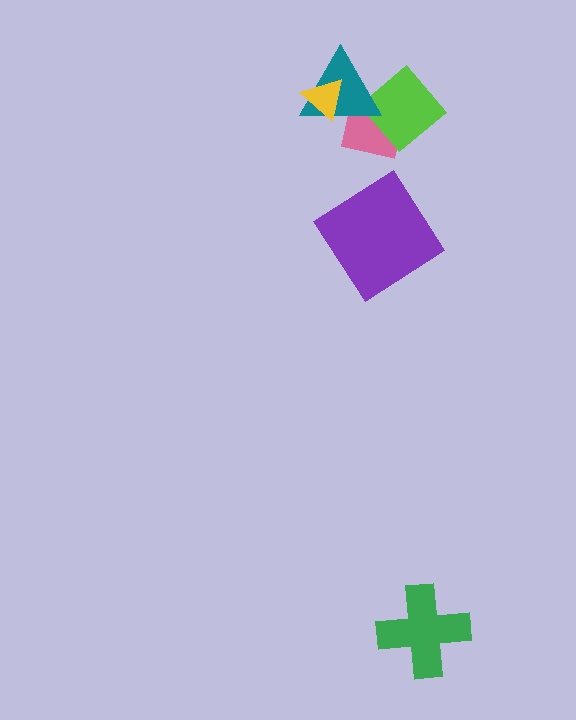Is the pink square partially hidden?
Yes, it is partially covered by another shape.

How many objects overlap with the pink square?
2 objects overlap with the pink square.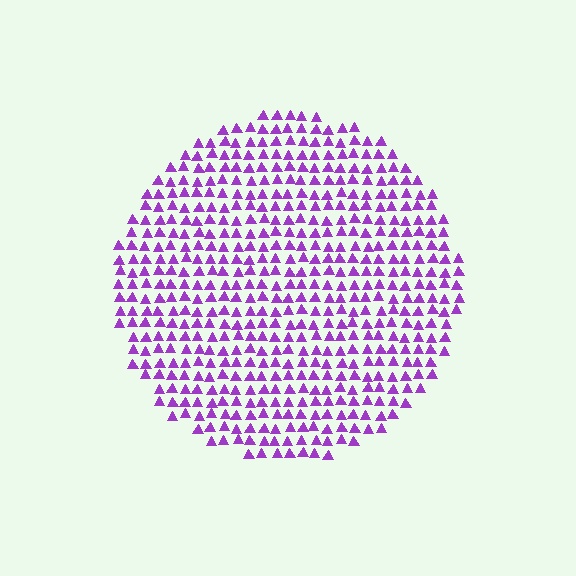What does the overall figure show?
The overall figure shows a circle.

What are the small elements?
The small elements are triangles.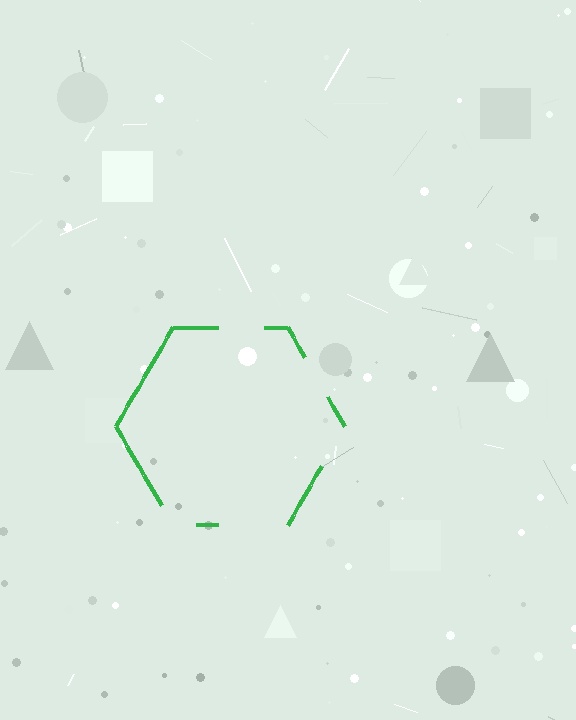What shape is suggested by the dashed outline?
The dashed outline suggests a hexagon.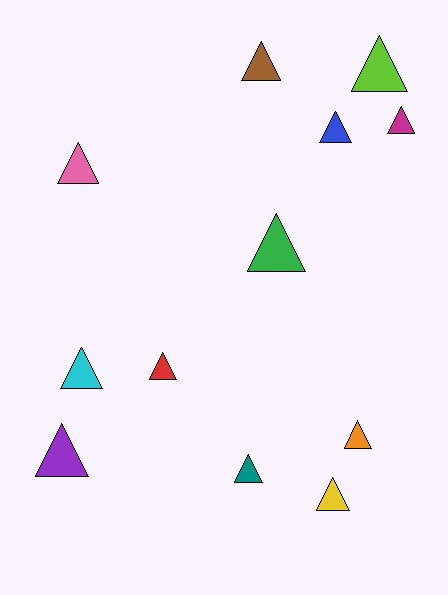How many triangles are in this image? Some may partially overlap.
There are 12 triangles.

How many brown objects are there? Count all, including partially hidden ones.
There is 1 brown object.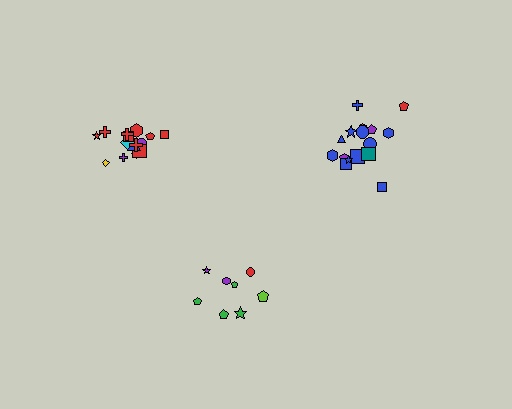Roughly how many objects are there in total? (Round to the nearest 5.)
Roughly 40 objects in total.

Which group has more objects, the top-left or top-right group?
The top-right group.